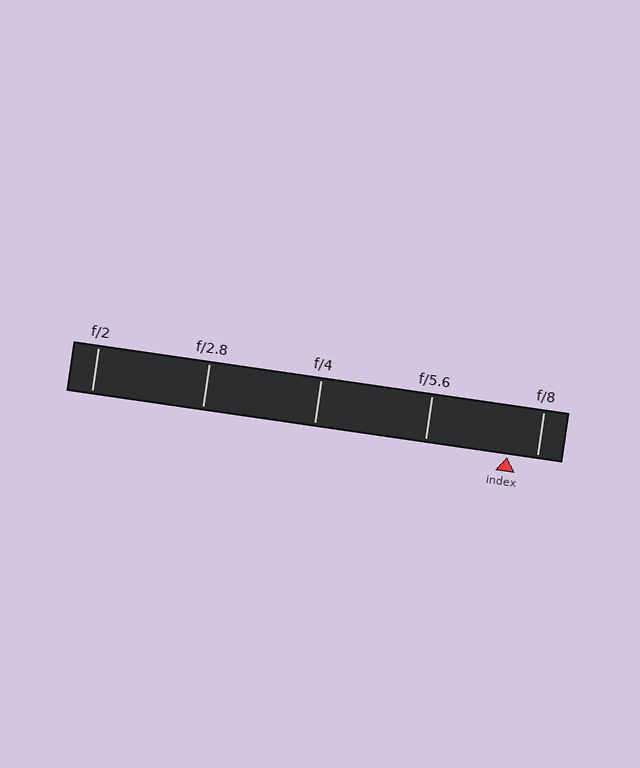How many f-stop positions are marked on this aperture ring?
There are 5 f-stop positions marked.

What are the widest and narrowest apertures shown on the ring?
The widest aperture shown is f/2 and the narrowest is f/8.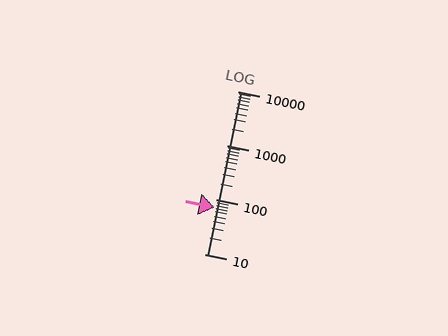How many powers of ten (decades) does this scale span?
The scale spans 3 decades, from 10 to 10000.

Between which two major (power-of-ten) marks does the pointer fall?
The pointer is between 10 and 100.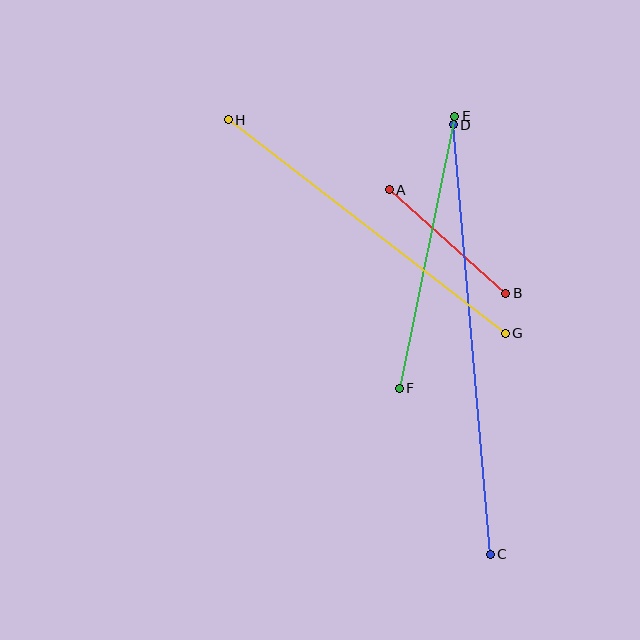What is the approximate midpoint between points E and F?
The midpoint is at approximately (427, 252) pixels.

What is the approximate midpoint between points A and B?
The midpoint is at approximately (447, 242) pixels.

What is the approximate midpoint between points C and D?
The midpoint is at approximately (472, 339) pixels.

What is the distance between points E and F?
The distance is approximately 278 pixels.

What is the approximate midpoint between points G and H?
The midpoint is at approximately (367, 226) pixels.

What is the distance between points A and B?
The distance is approximately 156 pixels.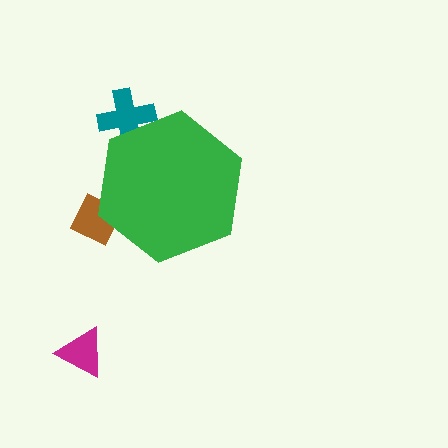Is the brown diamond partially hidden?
Yes, the brown diamond is partially hidden behind the green hexagon.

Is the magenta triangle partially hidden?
No, the magenta triangle is fully visible.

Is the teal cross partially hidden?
Yes, the teal cross is partially hidden behind the green hexagon.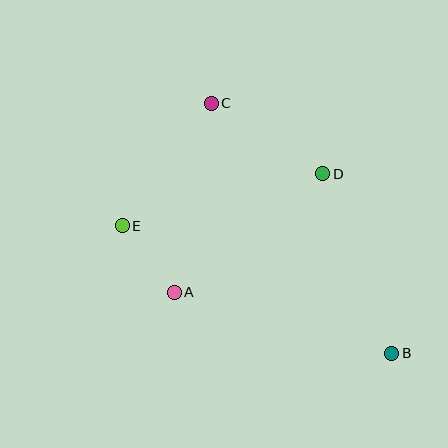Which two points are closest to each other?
Points A and E are closest to each other.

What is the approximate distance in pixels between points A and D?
The distance between A and D is approximately 190 pixels.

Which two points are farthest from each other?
Points B and C are farthest from each other.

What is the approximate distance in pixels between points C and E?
The distance between C and E is approximately 152 pixels.